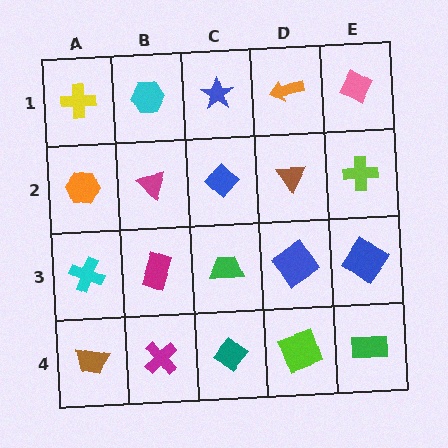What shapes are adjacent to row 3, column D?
A brown triangle (row 2, column D), a lime square (row 4, column D), a green trapezoid (row 3, column C), a blue diamond (row 3, column E).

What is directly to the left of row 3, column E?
A blue diamond.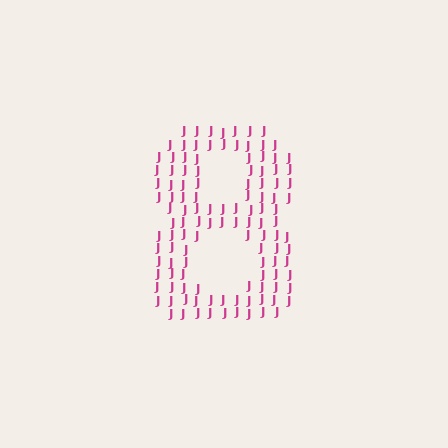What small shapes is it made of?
It is made of small letter J's.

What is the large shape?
The large shape is the digit 8.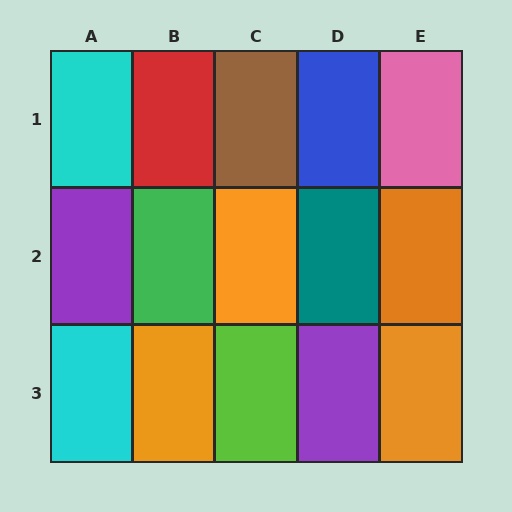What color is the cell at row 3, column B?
Orange.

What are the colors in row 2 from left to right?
Purple, green, orange, teal, orange.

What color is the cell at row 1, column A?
Cyan.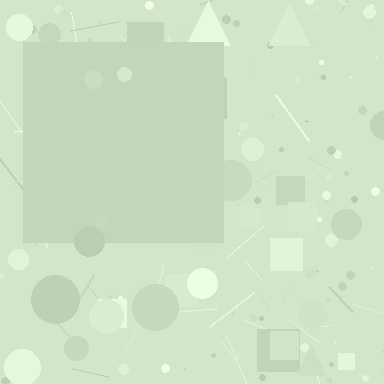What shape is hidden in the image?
A square is hidden in the image.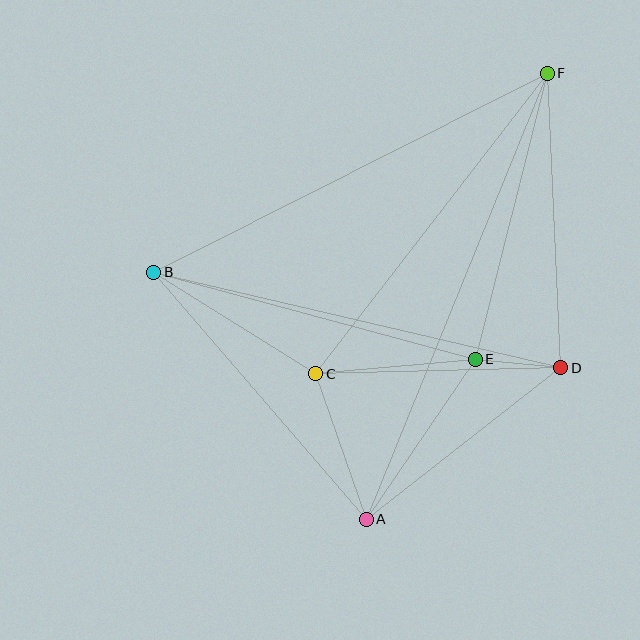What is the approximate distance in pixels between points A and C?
The distance between A and C is approximately 154 pixels.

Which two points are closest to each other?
Points D and E are closest to each other.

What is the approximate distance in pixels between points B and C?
The distance between B and C is approximately 191 pixels.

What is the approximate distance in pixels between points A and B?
The distance between A and B is approximately 326 pixels.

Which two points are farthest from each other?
Points A and F are farthest from each other.